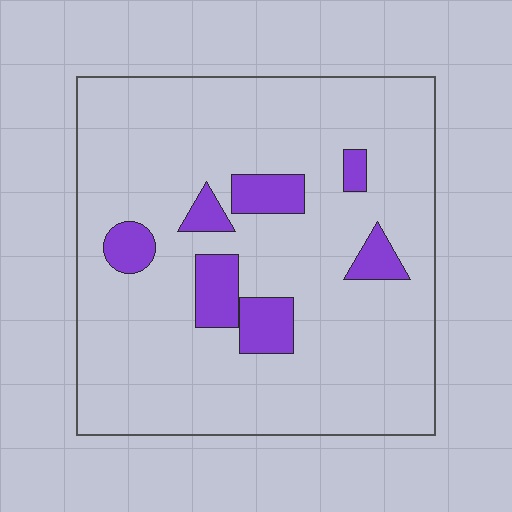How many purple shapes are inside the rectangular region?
7.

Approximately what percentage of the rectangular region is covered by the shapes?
Approximately 10%.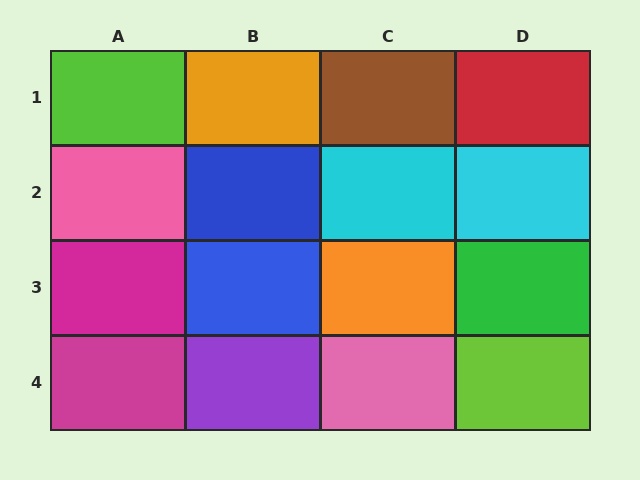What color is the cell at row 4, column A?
Magenta.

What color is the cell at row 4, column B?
Purple.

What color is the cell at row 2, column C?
Cyan.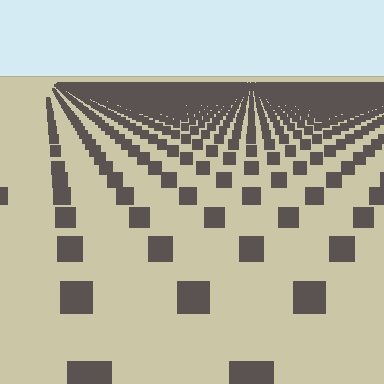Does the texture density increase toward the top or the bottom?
Density increases toward the top.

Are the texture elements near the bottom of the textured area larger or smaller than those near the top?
Larger. Near the bottom, elements are closer to the viewer and appear at a bigger on-screen size.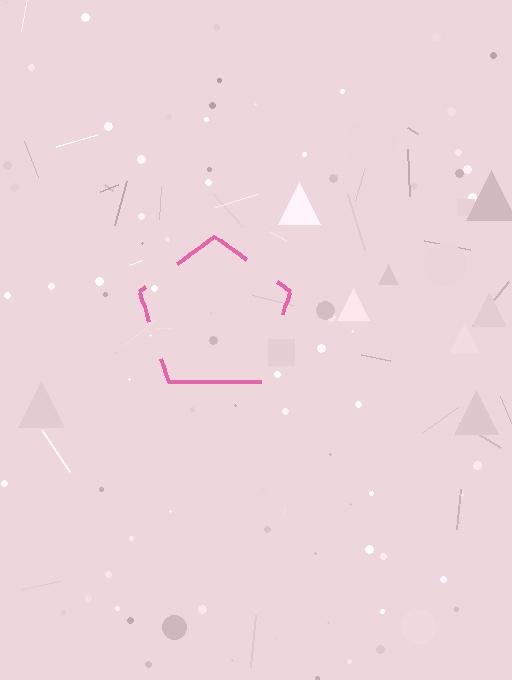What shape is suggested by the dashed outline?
The dashed outline suggests a pentagon.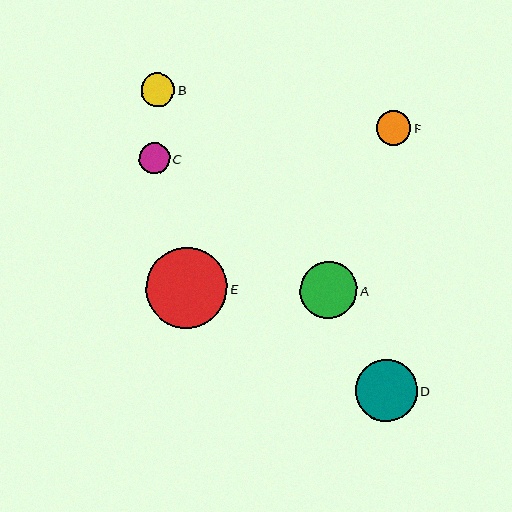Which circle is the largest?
Circle E is the largest with a size of approximately 81 pixels.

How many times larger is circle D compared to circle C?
Circle D is approximately 2.0 times the size of circle C.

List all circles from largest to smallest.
From largest to smallest: E, D, A, F, B, C.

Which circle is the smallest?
Circle C is the smallest with a size of approximately 31 pixels.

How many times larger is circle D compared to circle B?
Circle D is approximately 1.8 times the size of circle B.